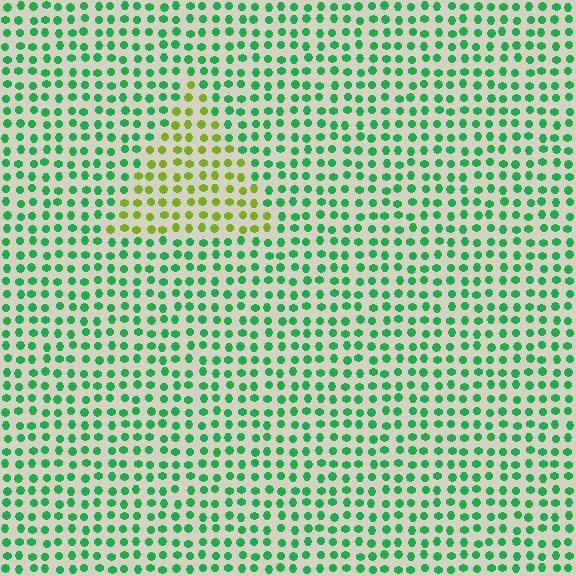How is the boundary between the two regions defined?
The boundary is defined purely by a slight shift in hue (about 57 degrees). Spacing, size, and orientation are identical on both sides.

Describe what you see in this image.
The image is filled with small green elements in a uniform arrangement. A triangle-shaped region is visible where the elements are tinted to a slightly different hue, forming a subtle color boundary.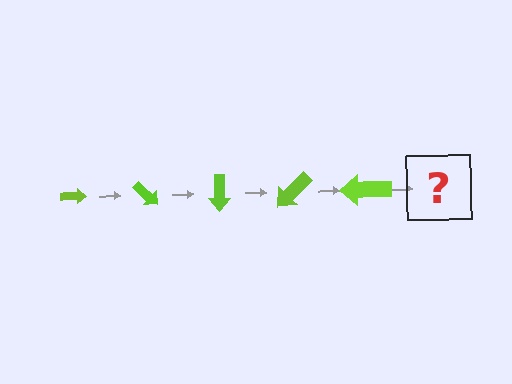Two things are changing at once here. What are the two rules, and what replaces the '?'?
The two rules are that the arrow grows larger each step and it rotates 45 degrees each step. The '?' should be an arrow, larger than the previous one and rotated 225 degrees from the start.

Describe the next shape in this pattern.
It should be an arrow, larger than the previous one and rotated 225 degrees from the start.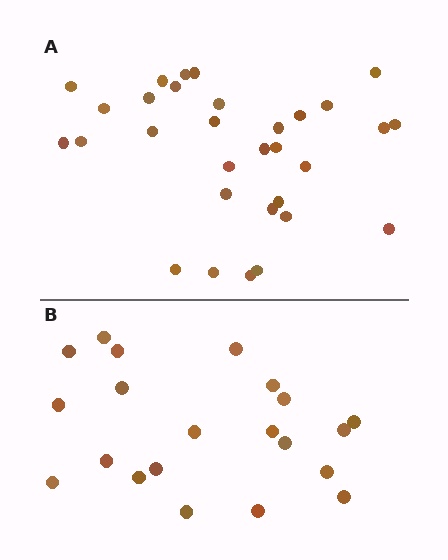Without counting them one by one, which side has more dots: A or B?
Region A (the top region) has more dots.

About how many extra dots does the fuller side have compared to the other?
Region A has roughly 10 or so more dots than region B.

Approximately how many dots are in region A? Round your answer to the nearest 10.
About 30 dots. (The exact count is 31, which rounds to 30.)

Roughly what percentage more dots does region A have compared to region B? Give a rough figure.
About 50% more.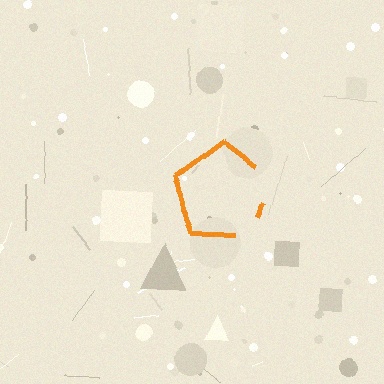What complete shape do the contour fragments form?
The contour fragments form a pentagon.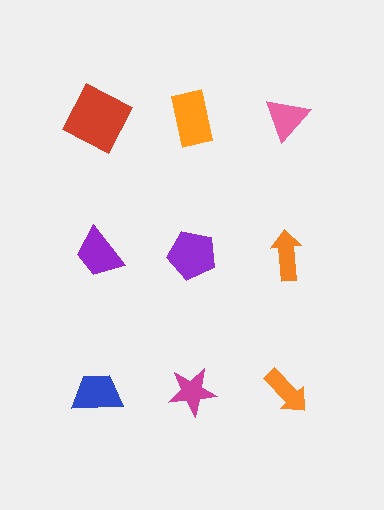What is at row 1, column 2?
An orange rectangle.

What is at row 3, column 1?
A blue trapezoid.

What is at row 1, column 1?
A red square.